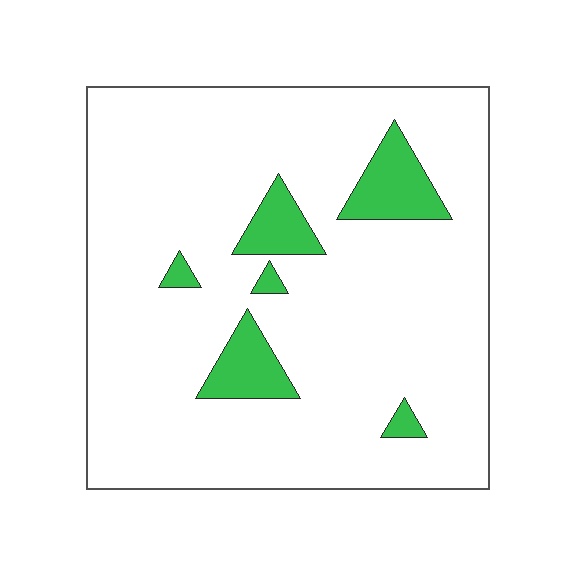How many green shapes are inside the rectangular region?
6.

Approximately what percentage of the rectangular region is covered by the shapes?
Approximately 10%.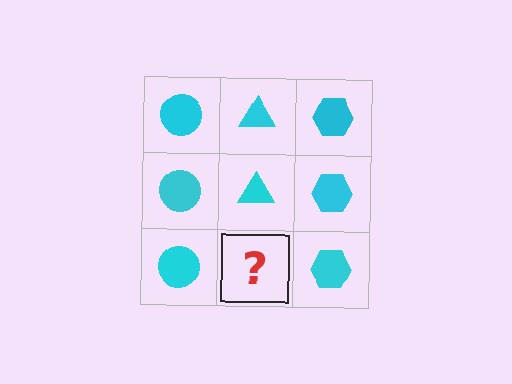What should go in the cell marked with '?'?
The missing cell should contain a cyan triangle.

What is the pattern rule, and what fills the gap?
The rule is that each column has a consistent shape. The gap should be filled with a cyan triangle.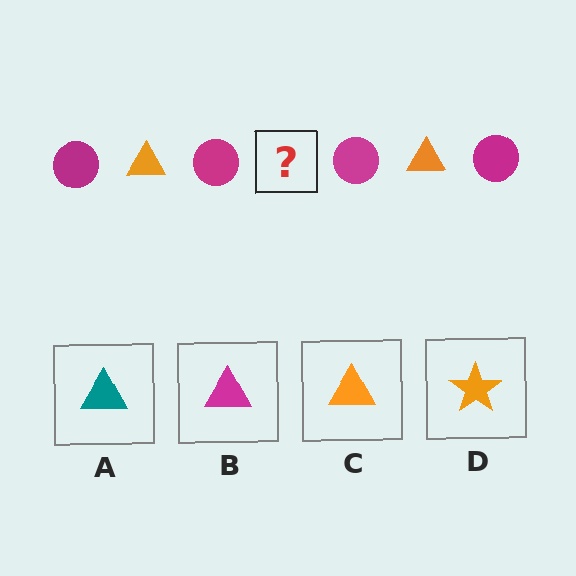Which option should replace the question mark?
Option C.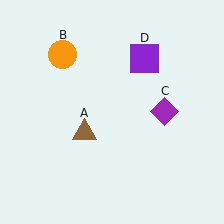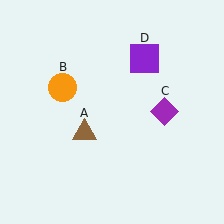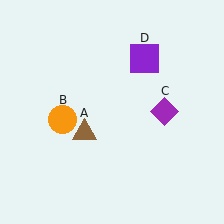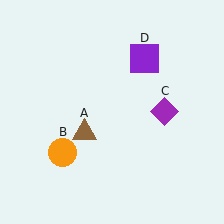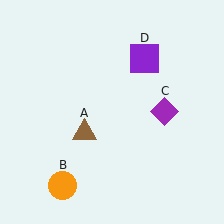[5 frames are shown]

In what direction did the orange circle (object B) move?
The orange circle (object B) moved down.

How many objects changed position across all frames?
1 object changed position: orange circle (object B).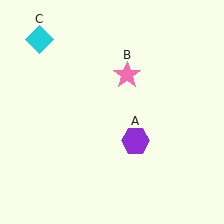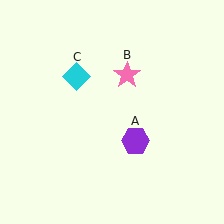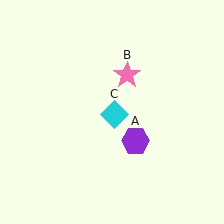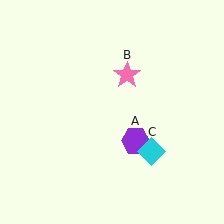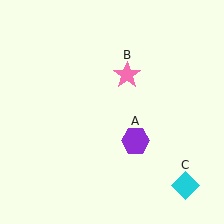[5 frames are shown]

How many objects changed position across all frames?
1 object changed position: cyan diamond (object C).